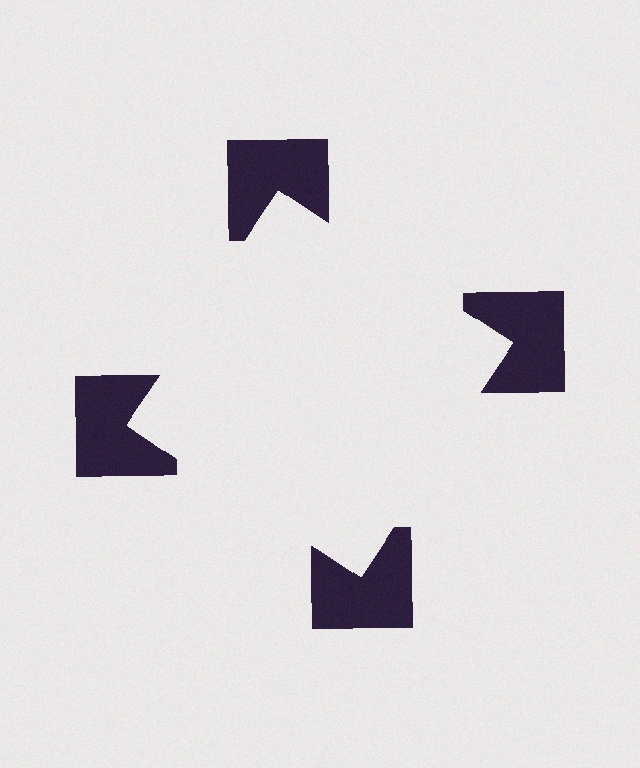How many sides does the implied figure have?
4 sides.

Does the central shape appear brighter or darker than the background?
It typically appears slightly brighter than the background, even though no actual brightness change is drawn.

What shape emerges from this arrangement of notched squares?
An illusory square — its edges are inferred from the aligned wedge cuts in the notched squares, not physically drawn.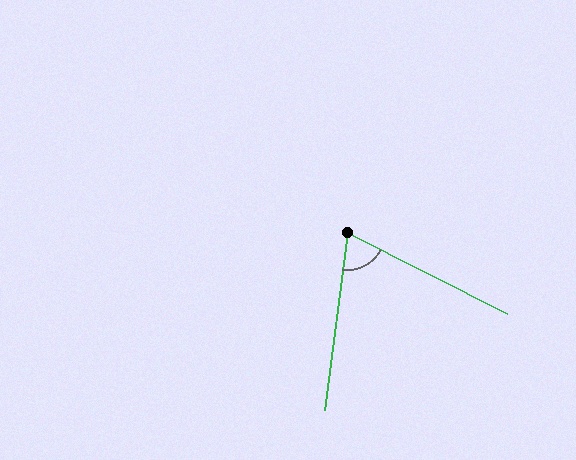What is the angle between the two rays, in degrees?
Approximately 71 degrees.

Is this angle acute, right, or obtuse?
It is acute.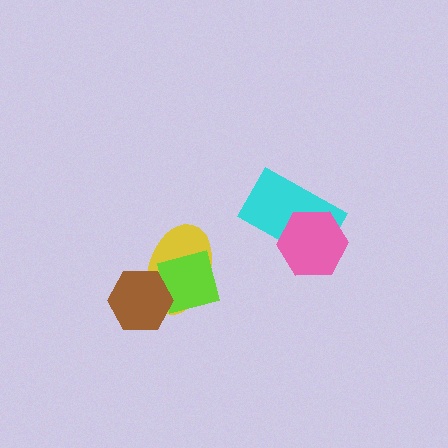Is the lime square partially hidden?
Yes, it is partially covered by another shape.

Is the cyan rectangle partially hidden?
Yes, it is partially covered by another shape.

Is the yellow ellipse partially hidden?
Yes, it is partially covered by another shape.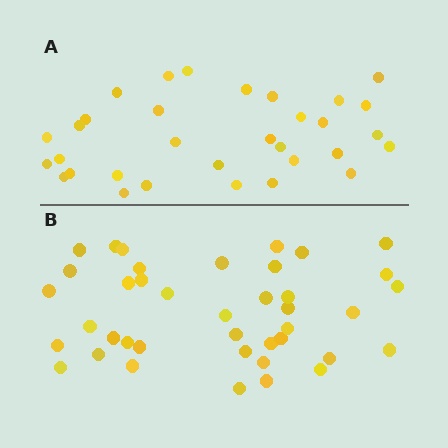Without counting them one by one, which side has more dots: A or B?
Region B (the bottom region) has more dots.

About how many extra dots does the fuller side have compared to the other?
Region B has roughly 8 or so more dots than region A.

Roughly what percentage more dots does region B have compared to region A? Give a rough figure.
About 25% more.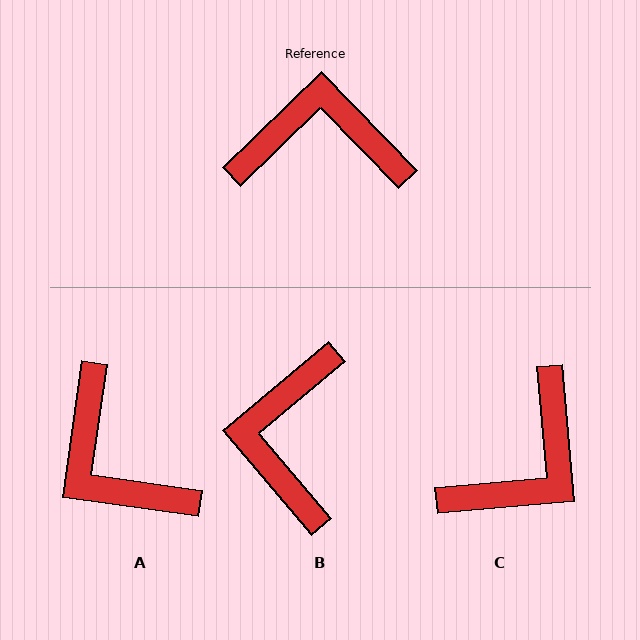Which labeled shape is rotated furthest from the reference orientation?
C, about 129 degrees away.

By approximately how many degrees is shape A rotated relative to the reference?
Approximately 128 degrees counter-clockwise.